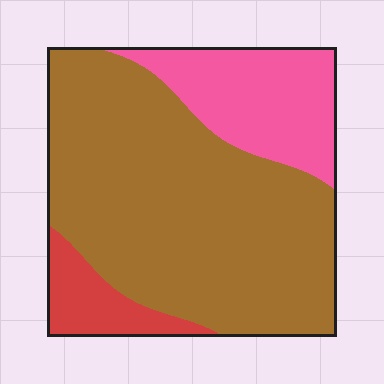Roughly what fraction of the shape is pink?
Pink covers about 20% of the shape.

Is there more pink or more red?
Pink.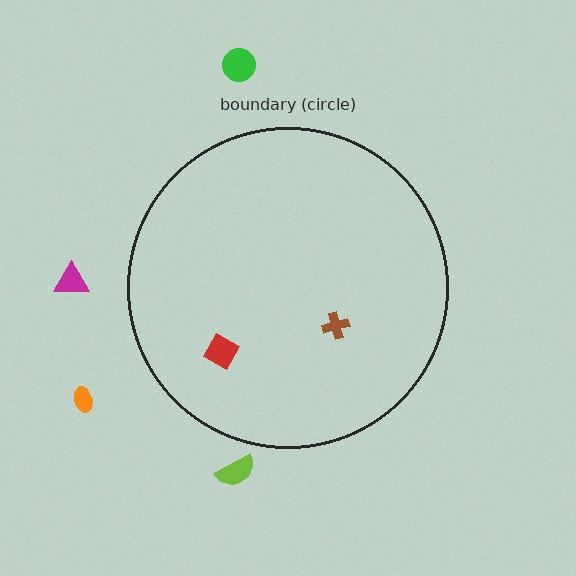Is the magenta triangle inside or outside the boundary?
Outside.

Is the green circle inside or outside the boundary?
Outside.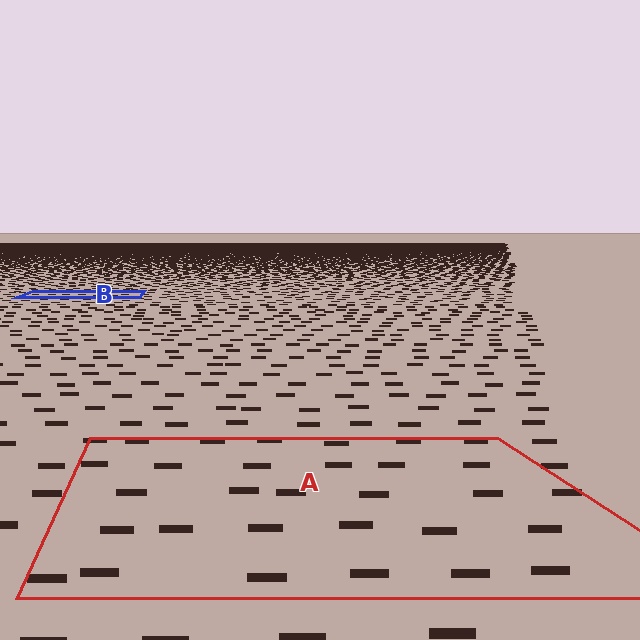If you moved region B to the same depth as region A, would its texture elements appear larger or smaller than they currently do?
They would appear larger. At a closer depth, the same texture elements are projected at a bigger on-screen size.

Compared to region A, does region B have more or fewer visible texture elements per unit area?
Region B has more texture elements per unit area — they are packed more densely because it is farther away.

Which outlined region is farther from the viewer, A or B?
Region B is farther from the viewer — the texture elements inside it appear smaller and more densely packed.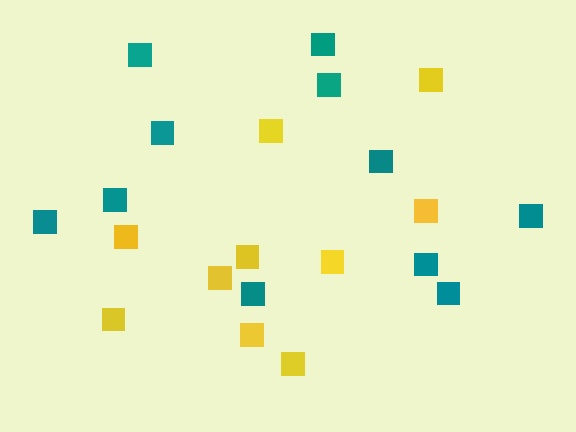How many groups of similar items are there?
There are 2 groups: one group of yellow squares (10) and one group of teal squares (11).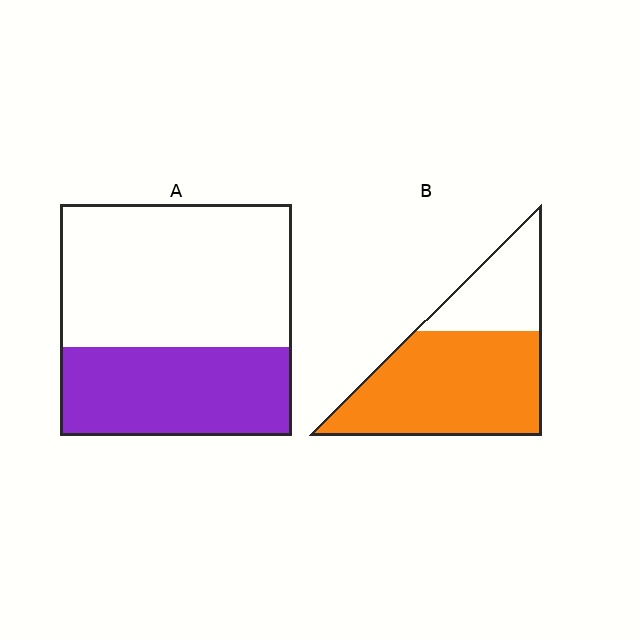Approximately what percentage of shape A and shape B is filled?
A is approximately 40% and B is approximately 70%.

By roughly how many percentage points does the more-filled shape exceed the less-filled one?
By roughly 30 percentage points (B over A).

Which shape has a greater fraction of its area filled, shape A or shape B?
Shape B.